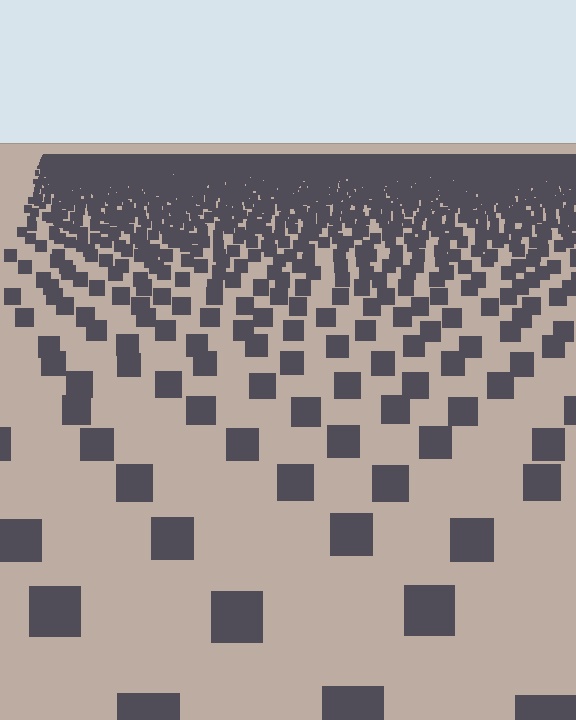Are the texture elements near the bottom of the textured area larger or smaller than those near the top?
Larger. Near the bottom, elements are closer to the viewer and appear at a bigger on-screen size.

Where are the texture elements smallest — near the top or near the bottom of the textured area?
Near the top.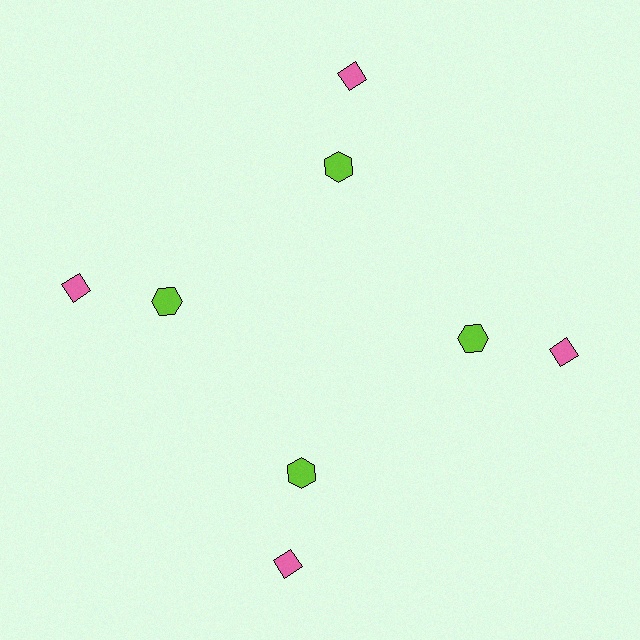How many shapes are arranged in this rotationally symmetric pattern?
There are 8 shapes, arranged in 4 groups of 2.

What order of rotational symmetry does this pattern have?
This pattern has 4-fold rotational symmetry.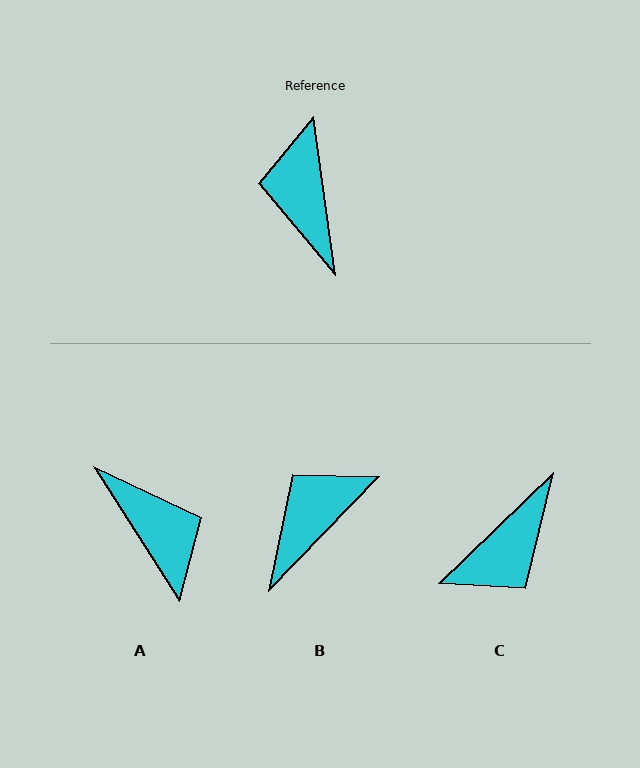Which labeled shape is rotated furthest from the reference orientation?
A, about 155 degrees away.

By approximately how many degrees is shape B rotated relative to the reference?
Approximately 52 degrees clockwise.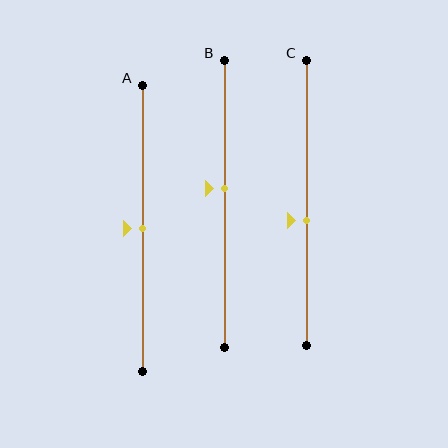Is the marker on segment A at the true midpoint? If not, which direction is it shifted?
Yes, the marker on segment A is at the true midpoint.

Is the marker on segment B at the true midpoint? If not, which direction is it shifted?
No, the marker on segment B is shifted upward by about 5% of the segment length.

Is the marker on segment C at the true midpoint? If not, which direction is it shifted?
No, the marker on segment C is shifted downward by about 6% of the segment length.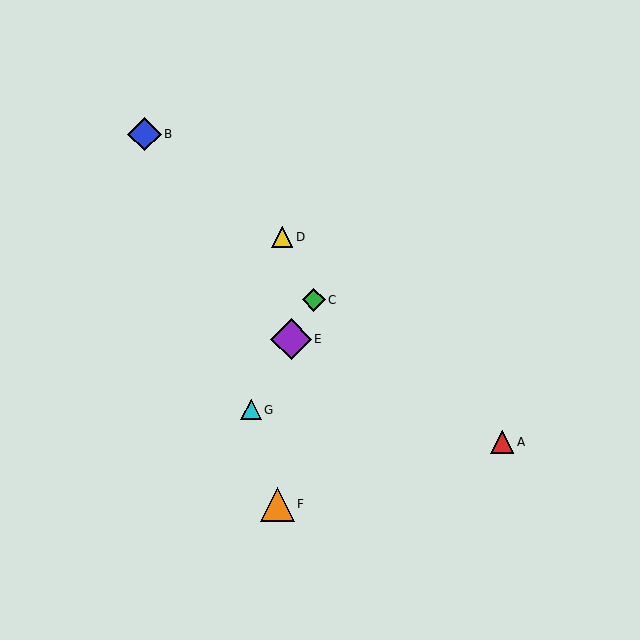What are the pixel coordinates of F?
Object F is at (277, 504).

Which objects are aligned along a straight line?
Objects C, E, G are aligned along a straight line.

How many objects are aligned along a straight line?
3 objects (C, E, G) are aligned along a straight line.